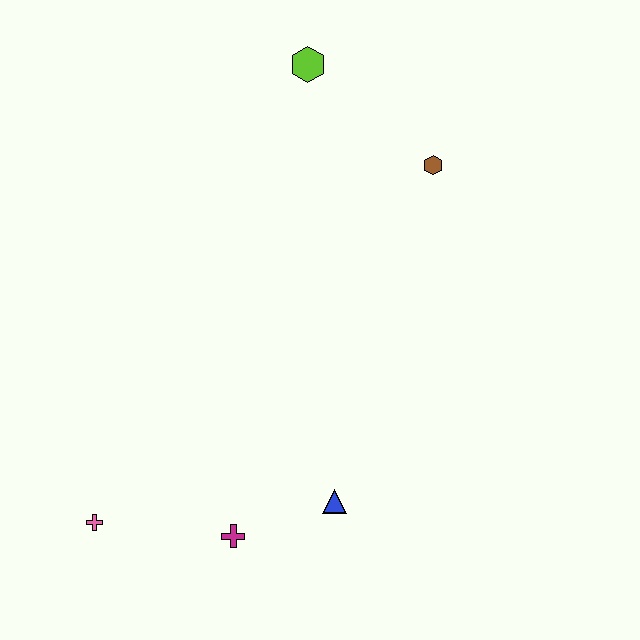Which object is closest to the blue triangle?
The magenta cross is closest to the blue triangle.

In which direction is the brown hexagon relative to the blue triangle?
The brown hexagon is above the blue triangle.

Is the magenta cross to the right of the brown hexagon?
No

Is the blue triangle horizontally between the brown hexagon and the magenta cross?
Yes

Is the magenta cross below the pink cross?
Yes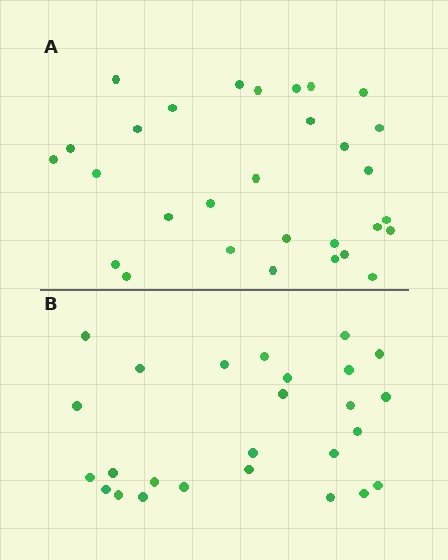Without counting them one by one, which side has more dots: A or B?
Region A (the top region) has more dots.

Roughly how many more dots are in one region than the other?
Region A has about 4 more dots than region B.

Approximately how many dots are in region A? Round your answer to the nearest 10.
About 30 dots.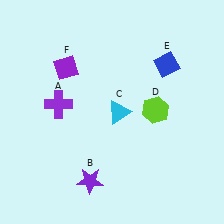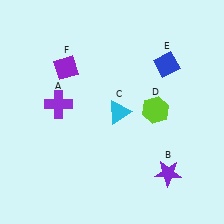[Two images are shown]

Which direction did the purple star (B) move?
The purple star (B) moved right.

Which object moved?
The purple star (B) moved right.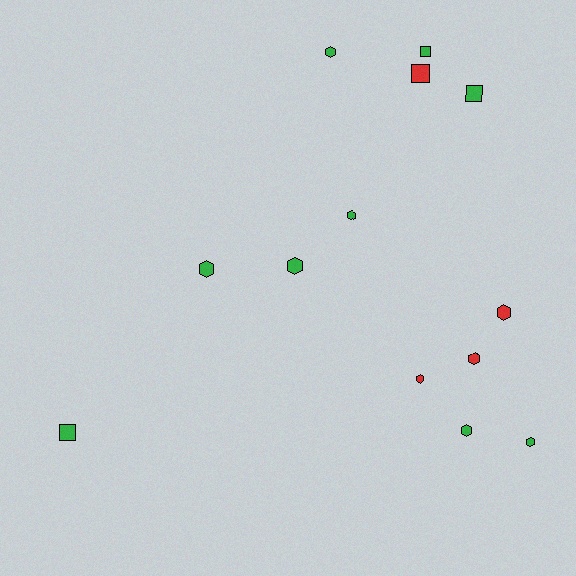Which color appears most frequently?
Green, with 9 objects.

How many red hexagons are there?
There are 3 red hexagons.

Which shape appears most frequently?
Hexagon, with 9 objects.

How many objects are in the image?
There are 13 objects.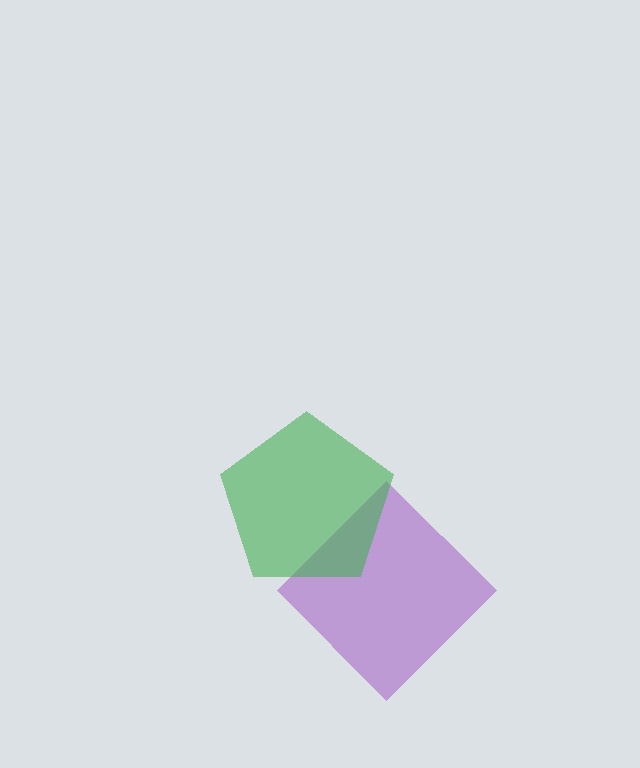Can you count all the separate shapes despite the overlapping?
Yes, there are 2 separate shapes.